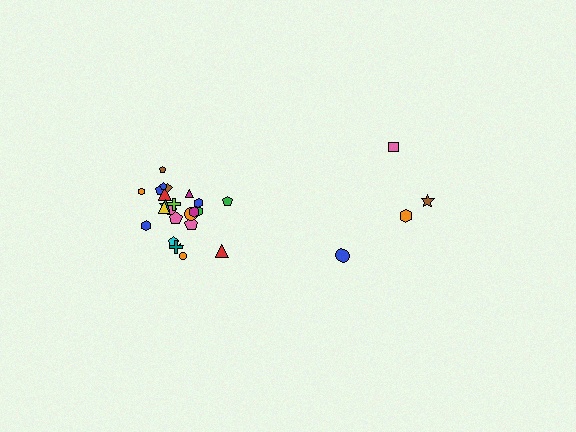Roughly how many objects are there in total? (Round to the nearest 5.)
Roughly 30 objects in total.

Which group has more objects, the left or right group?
The left group.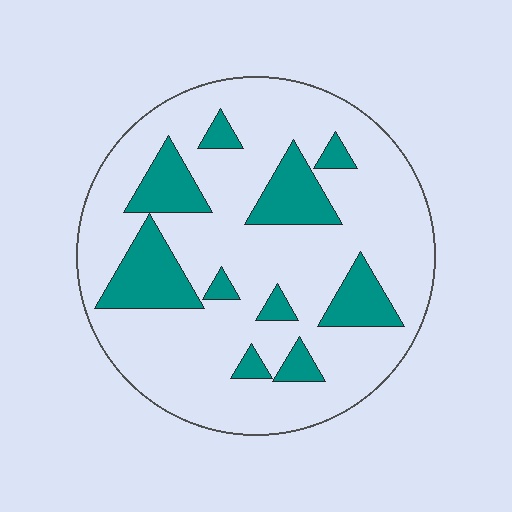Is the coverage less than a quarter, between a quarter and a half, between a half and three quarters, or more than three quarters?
Less than a quarter.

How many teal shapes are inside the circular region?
10.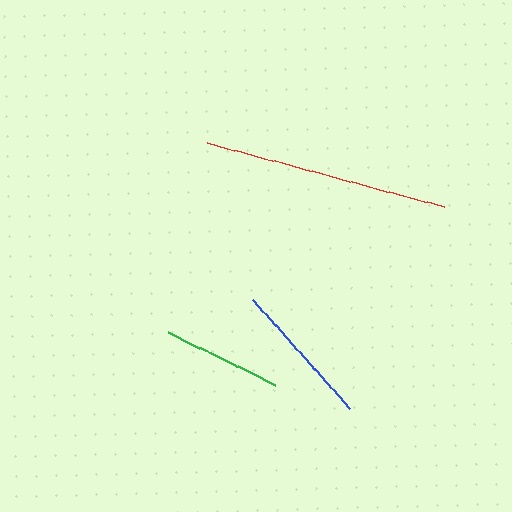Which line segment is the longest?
The red line is the longest at approximately 245 pixels.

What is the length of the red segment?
The red segment is approximately 245 pixels long.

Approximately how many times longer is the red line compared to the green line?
The red line is approximately 2.0 times the length of the green line.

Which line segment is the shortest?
The green line is the shortest at approximately 120 pixels.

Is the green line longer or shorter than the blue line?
The blue line is longer than the green line.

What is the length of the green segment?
The green segment is approximately 120 pixels long.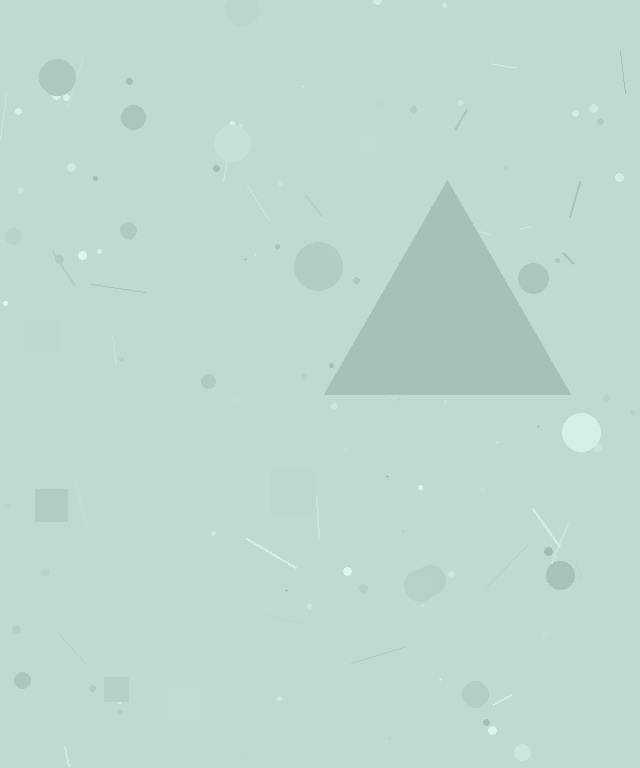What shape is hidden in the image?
A triangle is hidden in the image.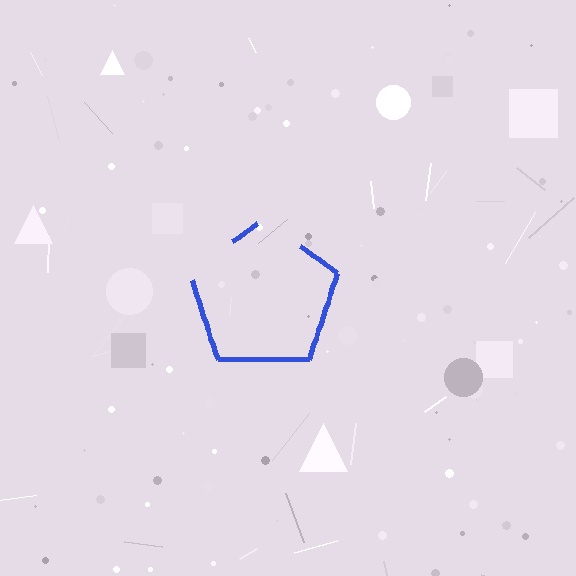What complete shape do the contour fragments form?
The contour fragments form a pentagon.